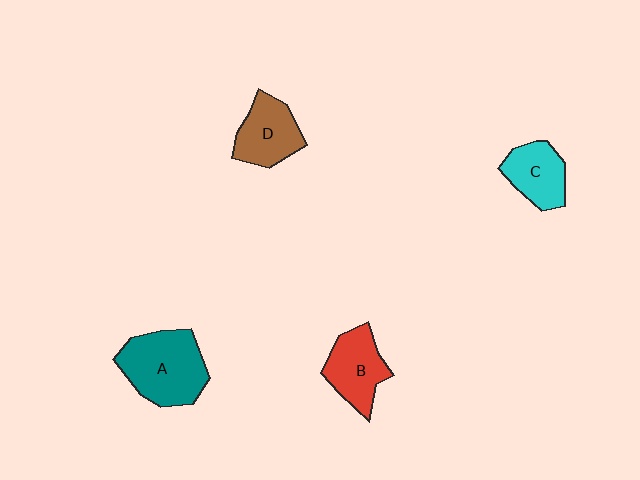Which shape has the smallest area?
Shape C (cyan).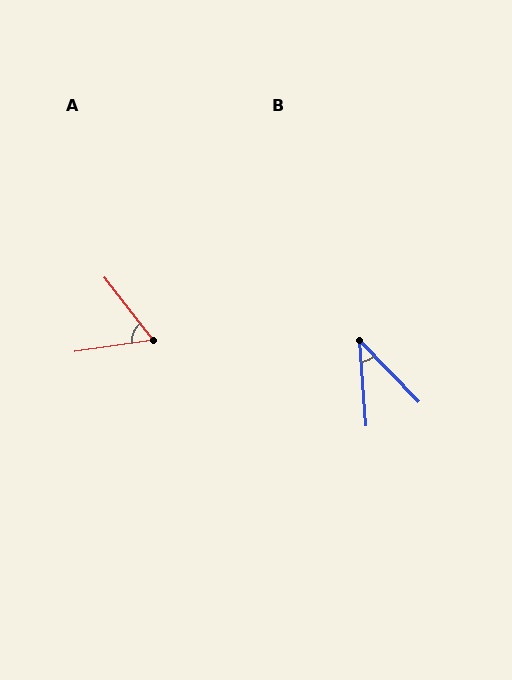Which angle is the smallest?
B, at approximately 39 degrees.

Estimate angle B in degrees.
Approximately 39 degrees.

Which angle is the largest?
A, at approximately 61 degrees.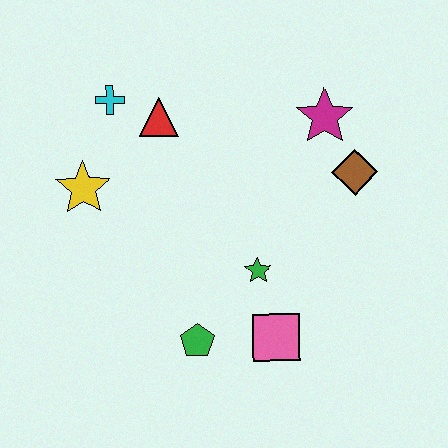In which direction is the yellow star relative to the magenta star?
The yellow star is to the left of the magenta star.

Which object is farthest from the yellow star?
The brown diamond is farthest from the yellow star.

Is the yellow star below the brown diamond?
Yes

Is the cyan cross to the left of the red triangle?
Yes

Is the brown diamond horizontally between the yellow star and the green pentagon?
No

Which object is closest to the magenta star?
The brown diamond is closest to the magenta star.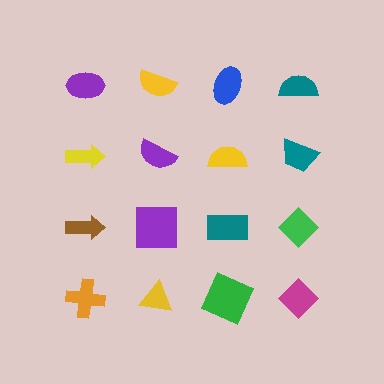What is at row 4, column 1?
An orange cross.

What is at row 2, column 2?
A purple semicircle.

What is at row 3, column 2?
A purple square.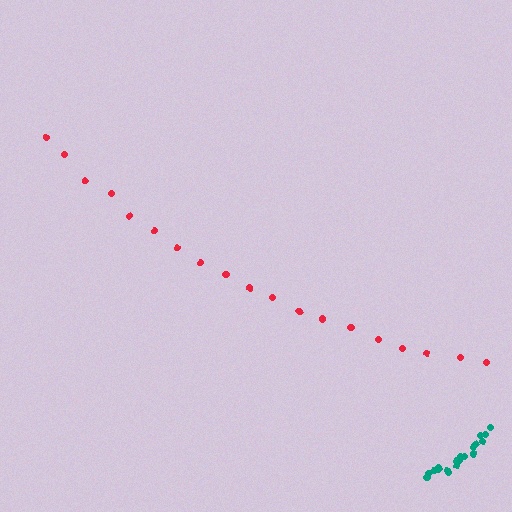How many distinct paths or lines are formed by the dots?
There are 2 distinct paths.